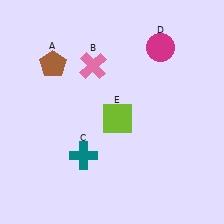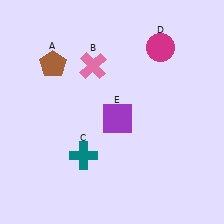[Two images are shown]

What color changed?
The square (E) changed from lime in Image 1 to purple in Image 2.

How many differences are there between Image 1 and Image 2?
There is 1 difference between the two images.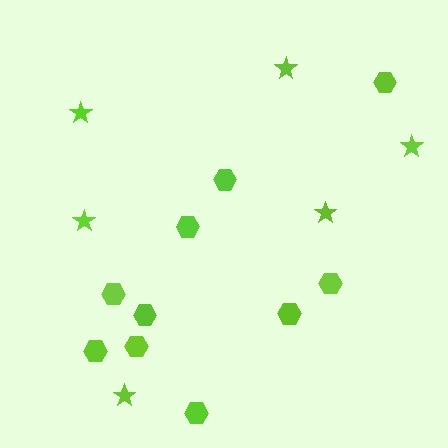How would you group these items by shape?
There are 2 groups: one group of stars (6) and one group of hexagons (10).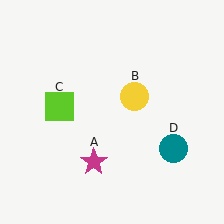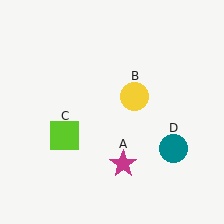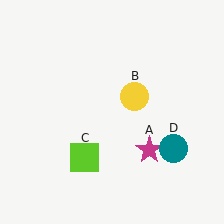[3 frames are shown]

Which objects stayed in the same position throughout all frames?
Yellow circle (object B) and teal circle (object D) remained stationary.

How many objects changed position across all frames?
2 objects changed position: magenta star (object A), lime square (object C).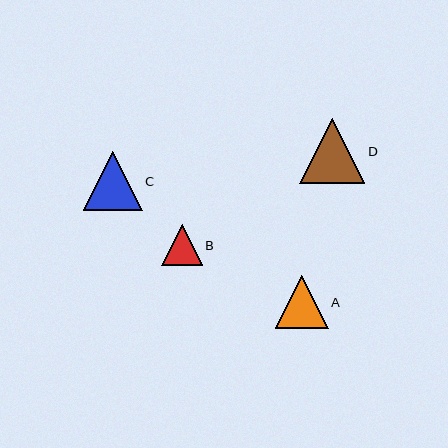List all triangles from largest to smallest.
From largest to smallest: D, C, A, B.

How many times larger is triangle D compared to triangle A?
Triangle D is approximately 1.2 times the size of triangle A.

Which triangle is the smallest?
Triangle B is the smallest with a size of approximately 41 pixels.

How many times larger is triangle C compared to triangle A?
Triangle C is approximately 1.1 times the size of triangle A.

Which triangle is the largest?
Triangle D is the largest with a size of approximately 65 pixels.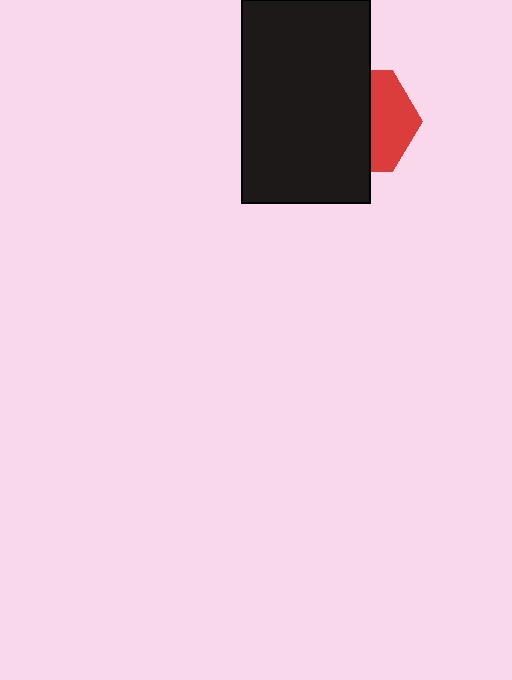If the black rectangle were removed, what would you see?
You would see the complete red hexagon.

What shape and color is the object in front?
The object in front is a black rectangle.